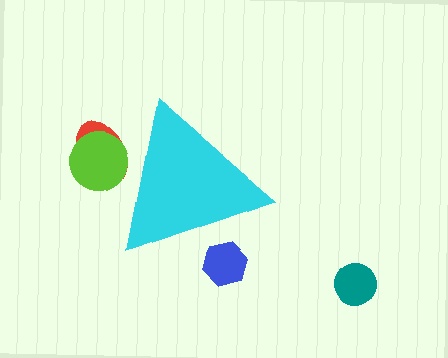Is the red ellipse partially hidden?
Yes, the red ellipse is partially hidden behind the cyan triangle.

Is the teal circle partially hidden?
No, the teal circle is fully visible.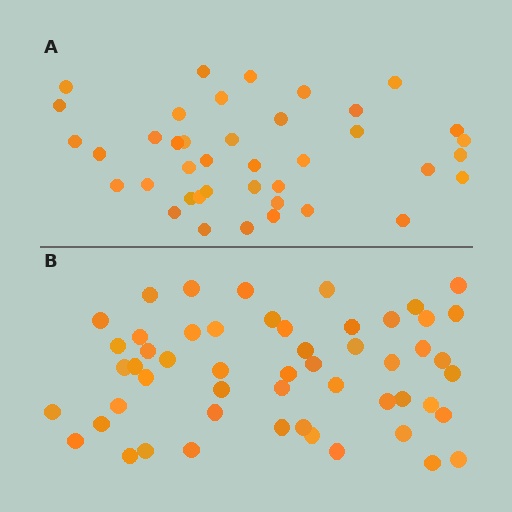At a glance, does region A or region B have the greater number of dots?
Region B (the bottom region) has more dots.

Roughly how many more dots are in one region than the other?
Region B has approximately 15 more dots than region A.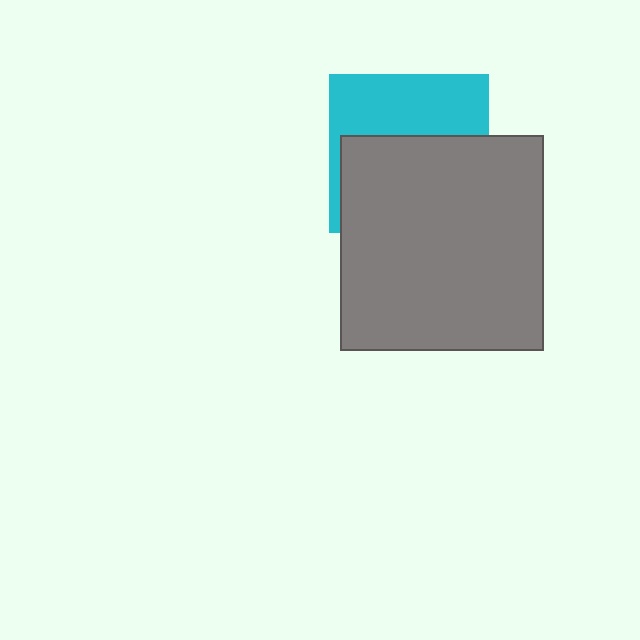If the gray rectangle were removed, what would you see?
You would see the complete cyan square.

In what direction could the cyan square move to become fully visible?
The cyan square could move up. That would shift it out from behind the gray rectangle entirely.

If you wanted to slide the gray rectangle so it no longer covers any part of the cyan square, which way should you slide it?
Slide it down — that is the most direct way to separate the two shapes.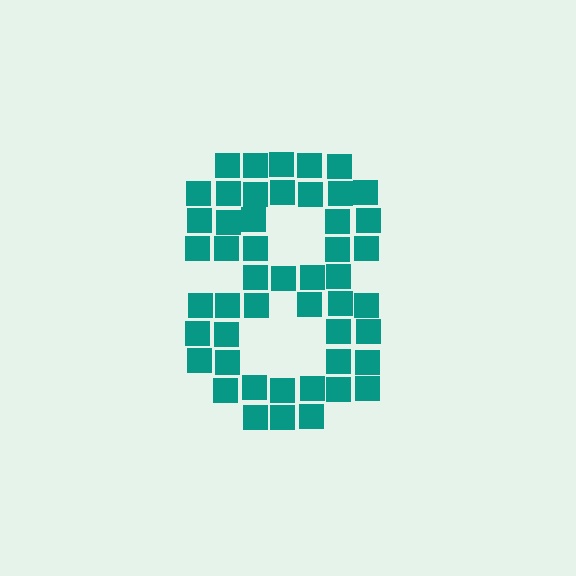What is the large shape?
The large shape is the digit 8.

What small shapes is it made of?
It is made of small squares.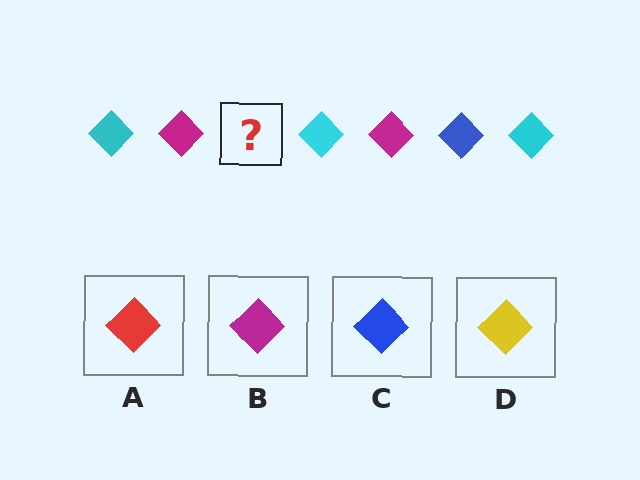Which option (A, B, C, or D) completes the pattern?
C.